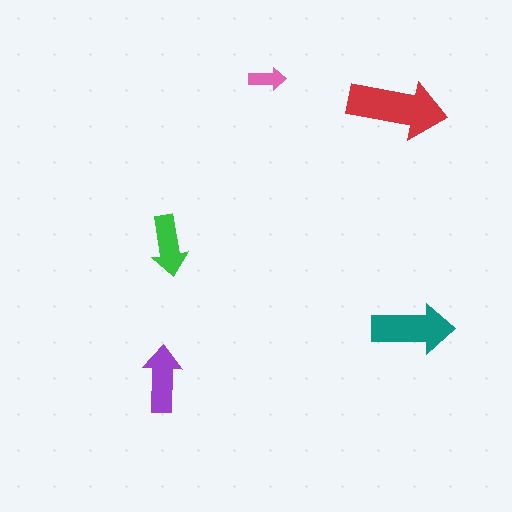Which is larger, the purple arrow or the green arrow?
The purple one.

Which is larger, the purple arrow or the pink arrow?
The purple one.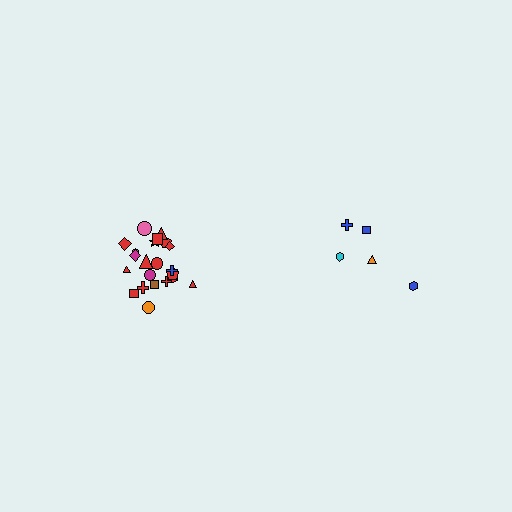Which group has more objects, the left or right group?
The left group.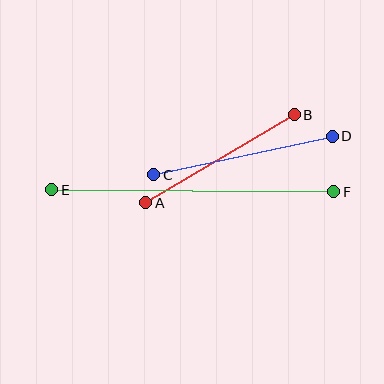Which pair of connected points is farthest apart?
Points E and F are farthest apart.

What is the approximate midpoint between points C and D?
The midpoint is at approximately (243, 156) pixels.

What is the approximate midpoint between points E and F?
The midpoint is at approximately (193, 191) pixels.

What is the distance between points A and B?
The distance is approximately 173 pixels.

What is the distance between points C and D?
The distance is approximately 183 pixels.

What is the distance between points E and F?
The distance is approximately 282 pixels.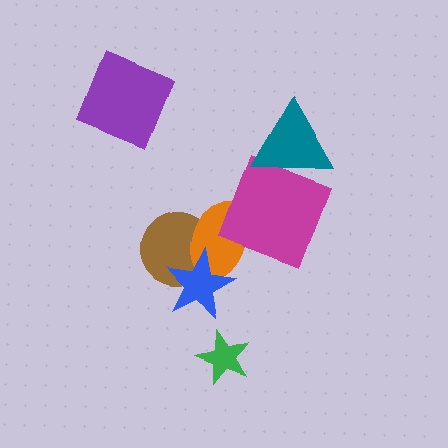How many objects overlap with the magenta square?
2 objects overlap with the magenta square.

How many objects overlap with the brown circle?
2 objects overlap with the brown circle.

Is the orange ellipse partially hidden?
Yes, it is partially covered by another shape.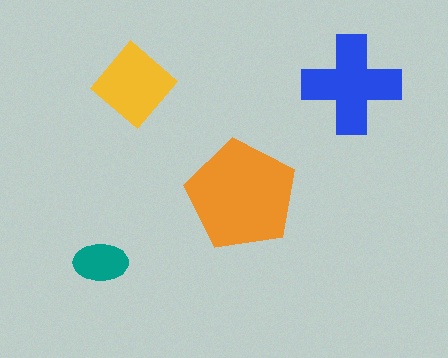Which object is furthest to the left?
The teal ellipse is leftmost.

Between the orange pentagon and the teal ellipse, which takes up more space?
The orange pentagon.